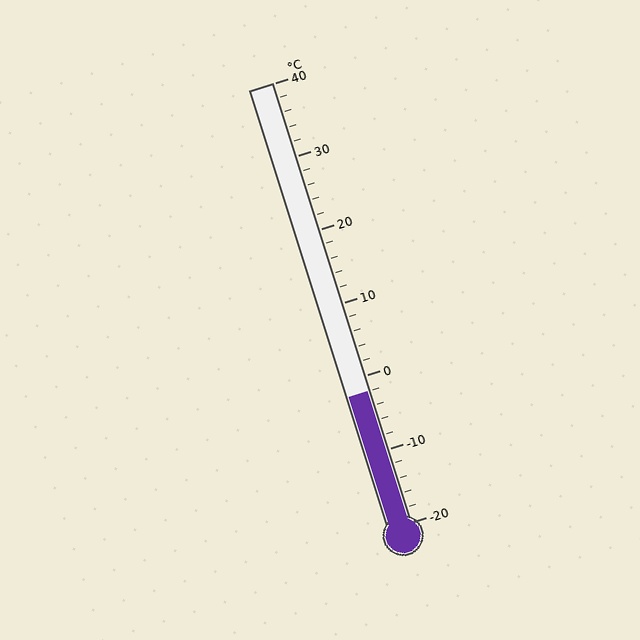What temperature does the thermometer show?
The thermometer shows approximately -2°C.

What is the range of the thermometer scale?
The thermometer scale ranges from -20°C to 40°C.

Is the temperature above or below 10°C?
The temperature is below 10°C.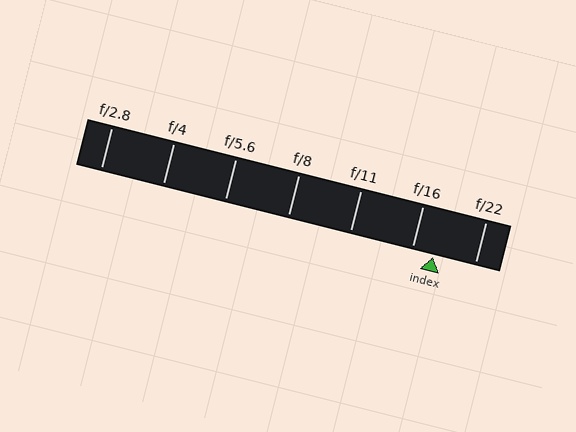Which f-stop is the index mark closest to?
The index mark is closest to f/16.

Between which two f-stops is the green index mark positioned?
The index mark is between f/16 and f/22.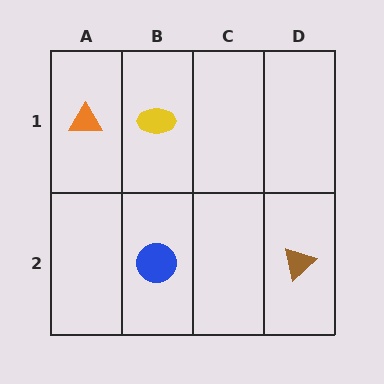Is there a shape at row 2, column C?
No, that cell is empty.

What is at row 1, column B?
A yellow ellipse.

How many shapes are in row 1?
2 shapes.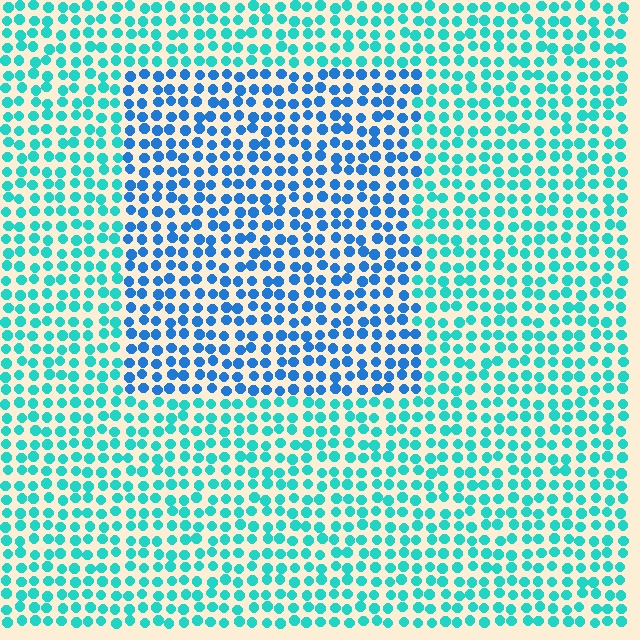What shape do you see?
I see a rectangle.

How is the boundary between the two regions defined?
The boundary is defined purely by a slight shift in hue (about 36 degrees). Spacing, size, and orientation are identical on both sides.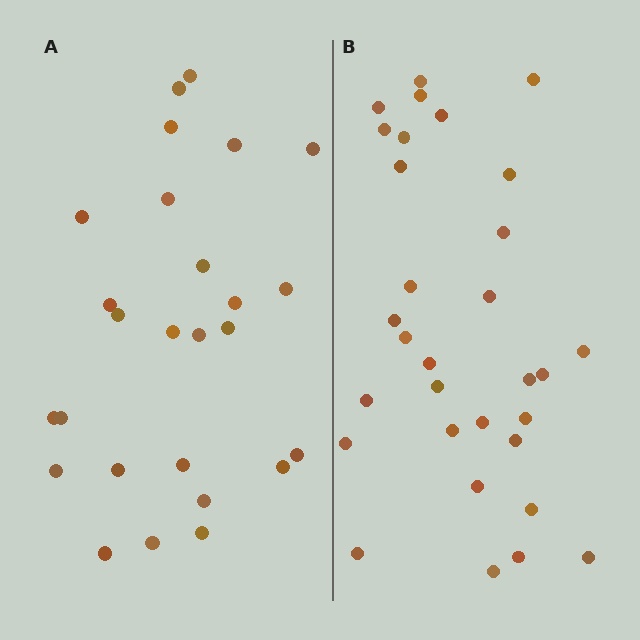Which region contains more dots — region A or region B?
Region B (the right region) has more dots.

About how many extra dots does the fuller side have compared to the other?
Region B has about 5 more dots than region A.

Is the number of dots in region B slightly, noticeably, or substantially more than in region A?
Region B has only slightly more — the two regions are fairly close. The ratio is roughly 1.2 to 1.